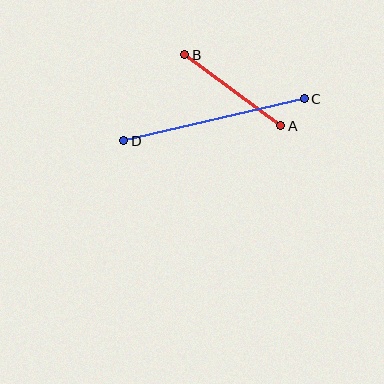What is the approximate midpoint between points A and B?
The midpoint is at approximately (233, 90) pixels.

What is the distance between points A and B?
The distance is approximately 119 pixels.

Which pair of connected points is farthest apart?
Points C and D are farthest apart.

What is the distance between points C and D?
The distance is approximately 185 pixels.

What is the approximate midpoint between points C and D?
The midpoint is at approximately (214, 120) pixels.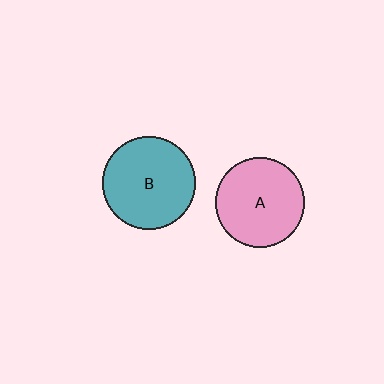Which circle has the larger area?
Circle B (teal).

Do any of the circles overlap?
No, none of the circles overlap.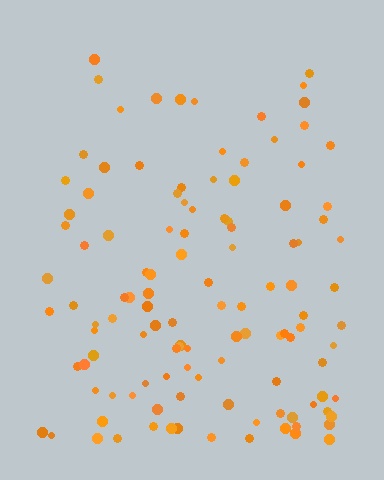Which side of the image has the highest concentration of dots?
The bottom.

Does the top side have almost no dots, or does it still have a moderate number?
Still a moderate number, just noticeably fewer than the bottom.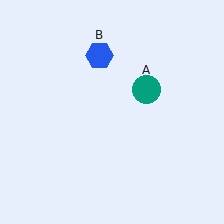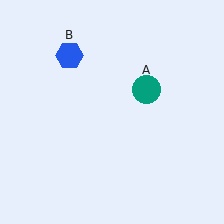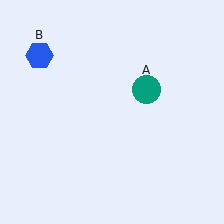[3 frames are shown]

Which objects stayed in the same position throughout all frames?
Teal circle (object A) remained stationary.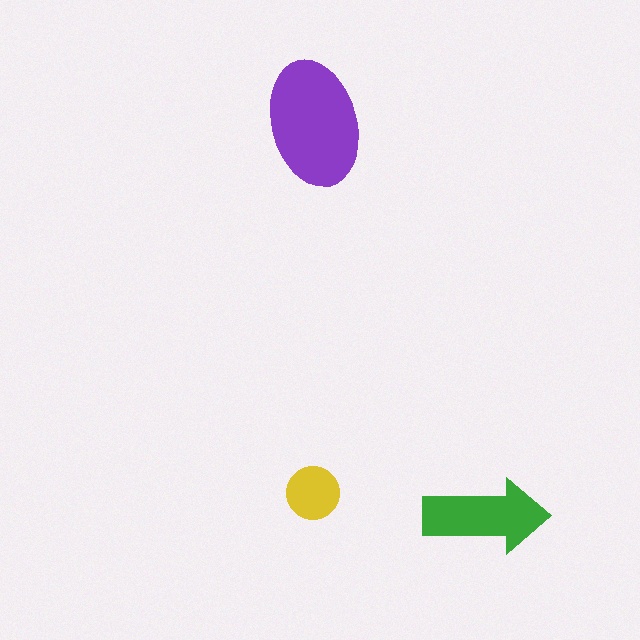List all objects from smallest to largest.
The yellow circle, the green arrow, the purple ellipse.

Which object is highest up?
The purple ellipse is topmost.